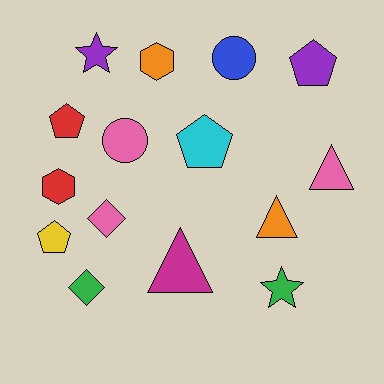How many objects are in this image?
There are 15 objects.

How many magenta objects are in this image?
There is 1 magenta object.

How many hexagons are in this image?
There are 2 hexagons.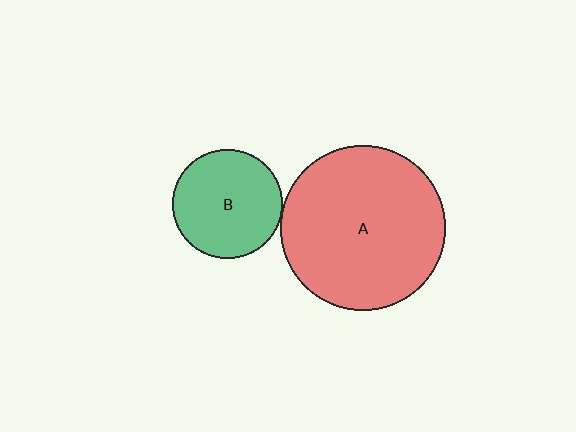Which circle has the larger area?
Circle A (red).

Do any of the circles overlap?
No, none of the circles overlap.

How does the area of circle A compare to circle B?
Approximately 2.2 times.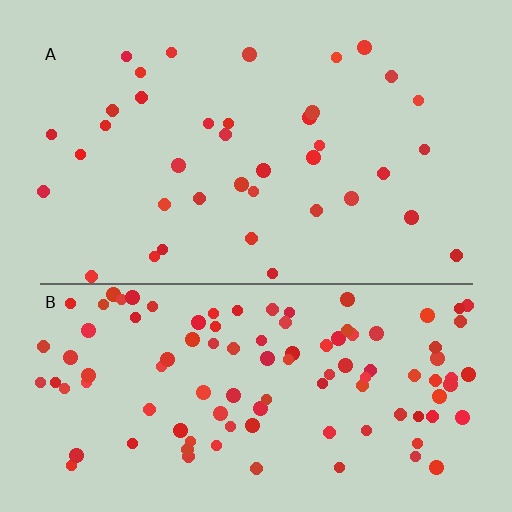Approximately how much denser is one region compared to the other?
Approximately 2.8× — region B over region A.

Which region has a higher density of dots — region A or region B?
B (the bottom).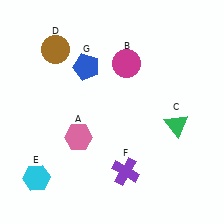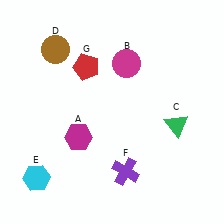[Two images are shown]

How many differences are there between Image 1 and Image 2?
There are 2 differences between the two images.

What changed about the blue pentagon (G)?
In Image 1, G is blue. In Image 2, it changed to red.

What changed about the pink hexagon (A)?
In Image 1, A is pink. In Image 2, it changed to magenta.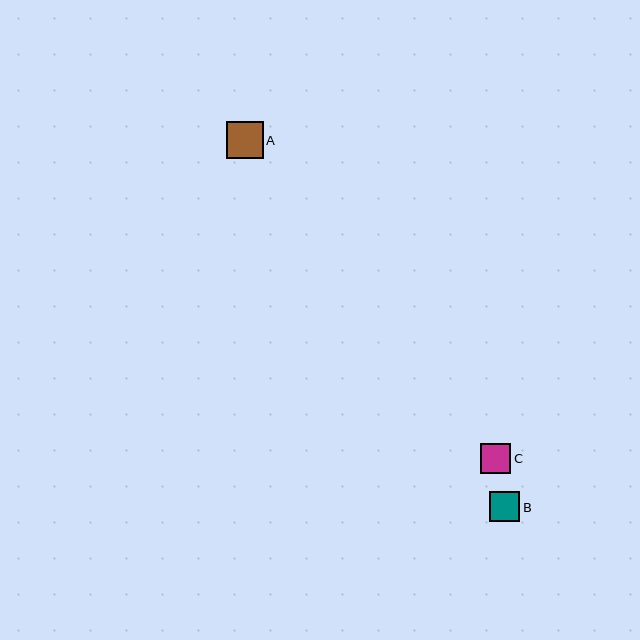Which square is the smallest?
Square B is the smallest with a size of approximately 30 pixels.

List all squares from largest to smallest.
From largest to smallest: A, C, B.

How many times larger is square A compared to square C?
Square A is approximately 1.2 times the size of square C.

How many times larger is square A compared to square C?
Square A is approximately 1.2 times the size of square C.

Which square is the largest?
Square A is the largest with a size of approximately 37 pixels.